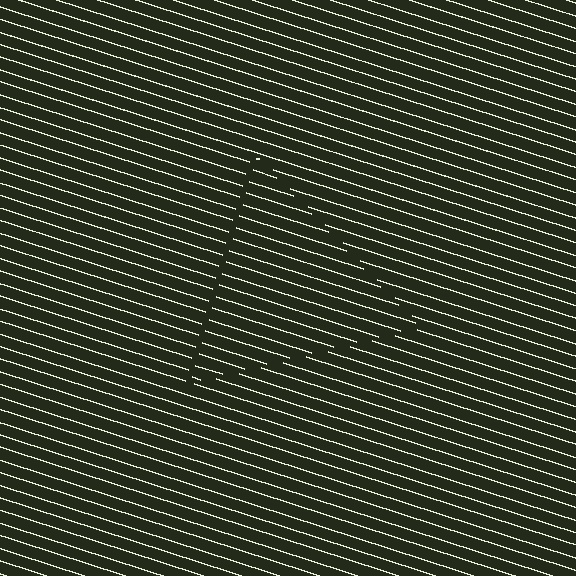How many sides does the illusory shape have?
3 sides — the line-ends trace a triangle.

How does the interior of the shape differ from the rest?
The interior of the shape contains the same grating, shifted by half a period — the contour is defined by the phase discontinuity where line-ends from the inner and outer gratings abut.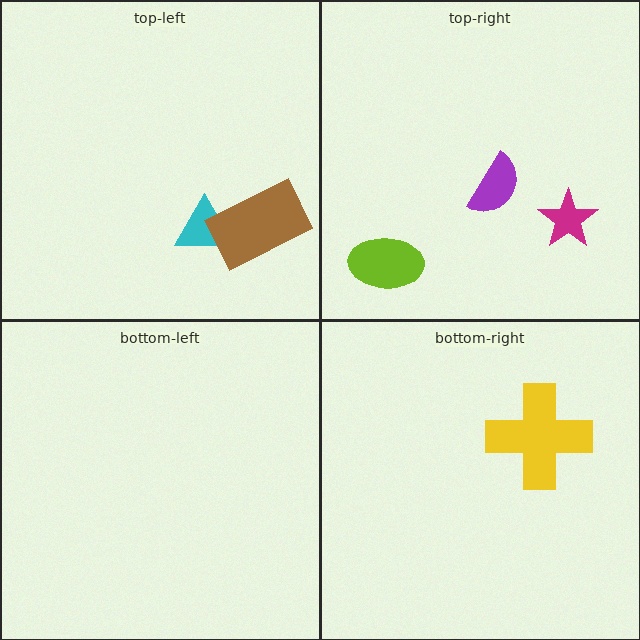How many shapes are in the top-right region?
3.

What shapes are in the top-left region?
The cyan triangle, the brown rectangle.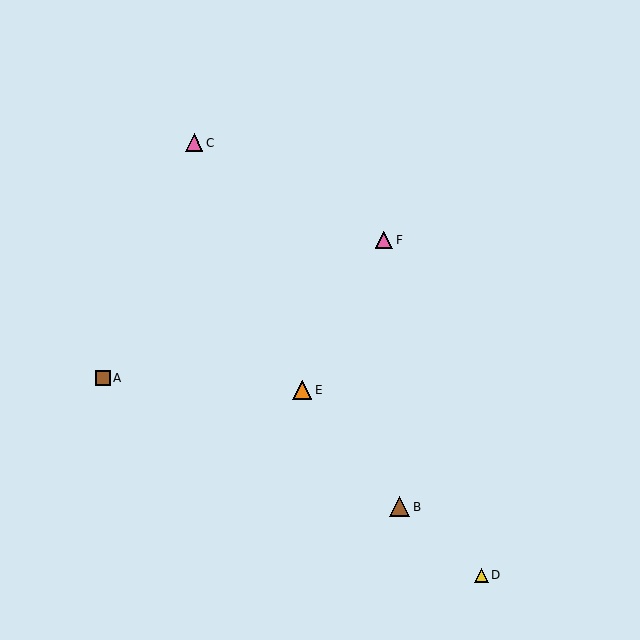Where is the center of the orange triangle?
The center of the orange triangle is at (302, 390).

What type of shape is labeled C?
Shape C is a pink triangle.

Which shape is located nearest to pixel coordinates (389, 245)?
The pink triangle (labeled F) at (384, 240) is nearest to that location.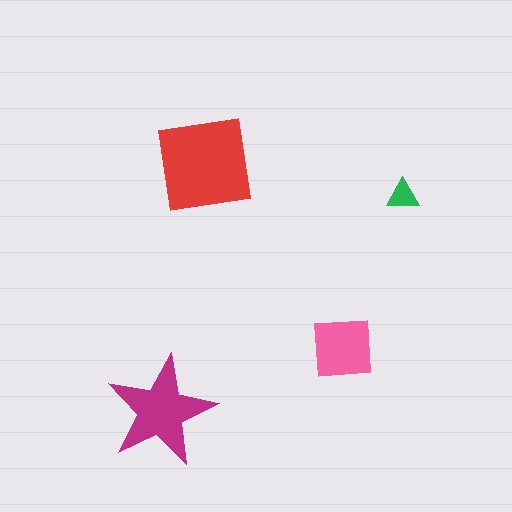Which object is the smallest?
The green triangle.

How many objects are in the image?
There are 4 objects in the image.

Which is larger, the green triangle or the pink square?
The pink square.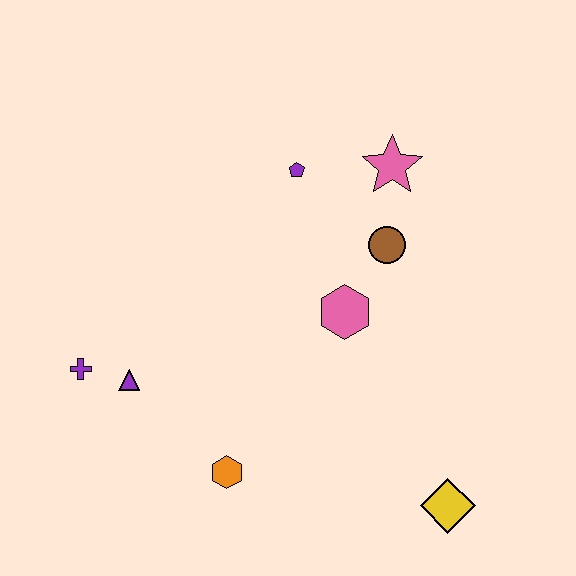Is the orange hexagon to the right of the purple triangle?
Yes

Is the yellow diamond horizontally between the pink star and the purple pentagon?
No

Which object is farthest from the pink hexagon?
The purple cross is farthest from the pink hexagon.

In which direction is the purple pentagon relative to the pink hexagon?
The purple pentagon is above the pink hexagon.